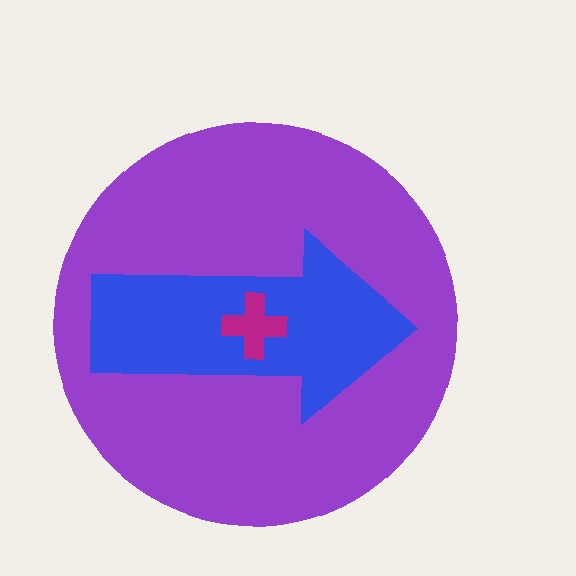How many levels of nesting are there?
3.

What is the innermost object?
The magenta cross.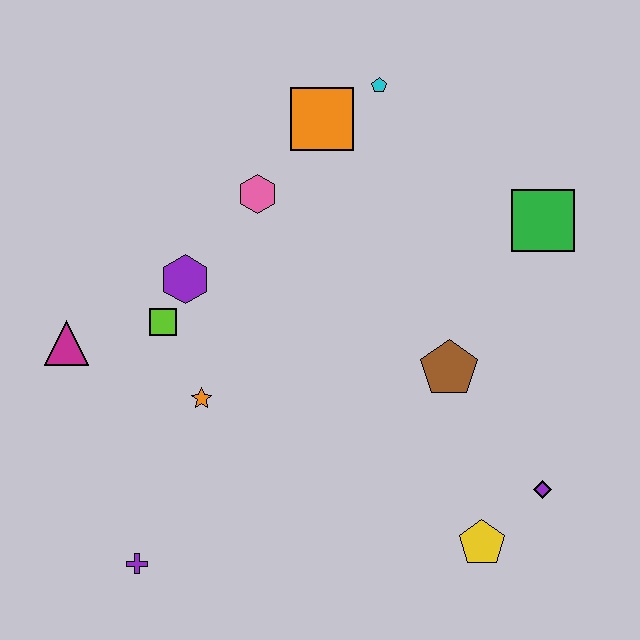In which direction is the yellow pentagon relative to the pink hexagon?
The yellow pentagon is below the pink hexagon.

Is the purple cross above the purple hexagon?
No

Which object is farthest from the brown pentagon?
The magenta triangle is farthest from the brown pentagon.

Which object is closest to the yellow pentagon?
The purple diamond is closest to the yellow pentagon.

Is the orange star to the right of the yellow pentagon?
No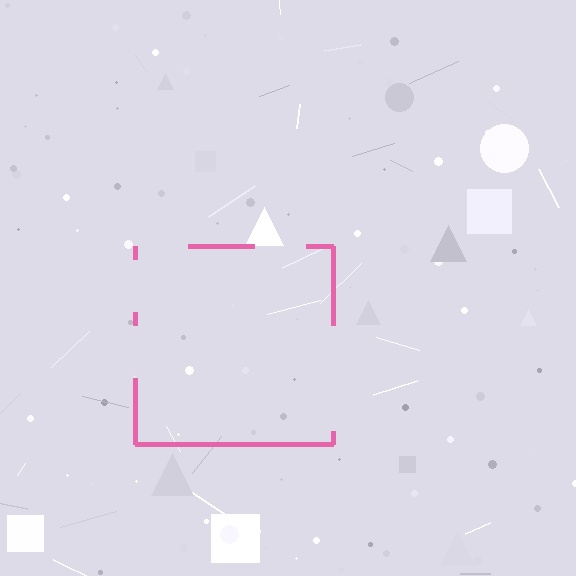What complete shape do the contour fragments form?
The contour fragments form a square.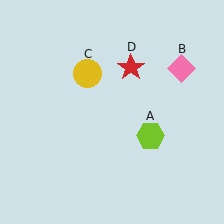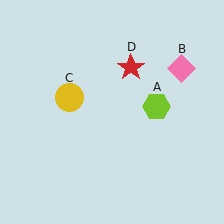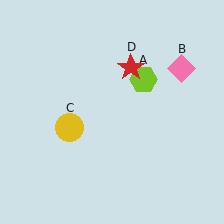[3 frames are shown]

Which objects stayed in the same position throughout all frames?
Pink diamond (object B) and red star (object D) remained stationary.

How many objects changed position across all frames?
2 objects changed position: lime hexagon (object A), yellow circle (object C).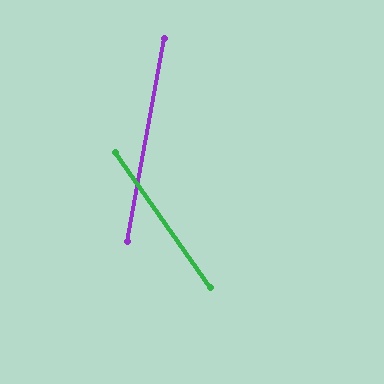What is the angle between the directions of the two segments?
Approximately 46 degrees.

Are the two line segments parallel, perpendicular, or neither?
Neither parallel nor perpendicular — they differ by about 46°.